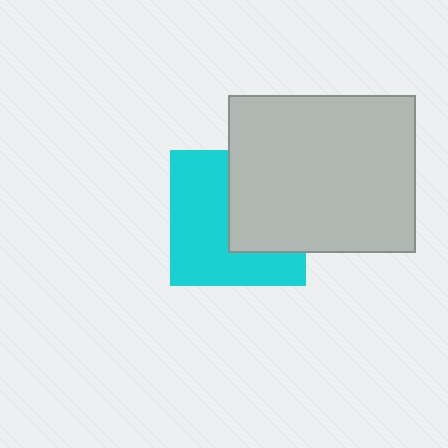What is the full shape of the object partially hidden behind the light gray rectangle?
The partially hidden object is a cyan square.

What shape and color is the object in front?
The object in front is a light gray rectangle.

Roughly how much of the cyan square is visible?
About half of it is visible (roughly 56%).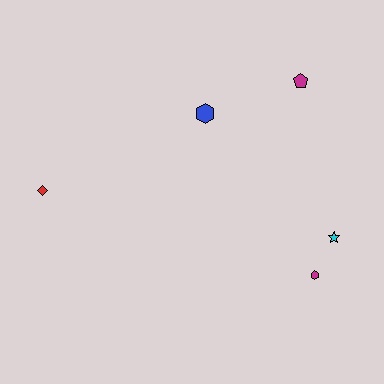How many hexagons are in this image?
There are 2 hexagons.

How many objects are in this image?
There are 5 objects.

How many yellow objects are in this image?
There are no yellow objects.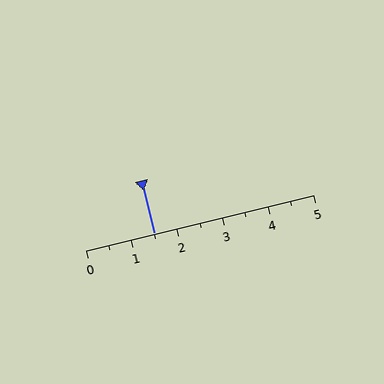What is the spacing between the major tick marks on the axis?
The major ticks are spaced 1 apart.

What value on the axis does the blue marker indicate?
The marker indicates approximately 1.5.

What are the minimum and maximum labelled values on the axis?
The axis runs from 0 to 5.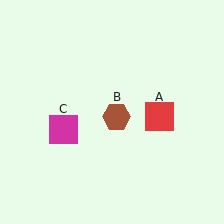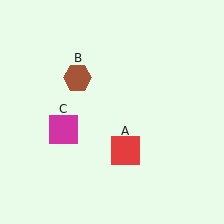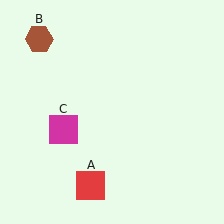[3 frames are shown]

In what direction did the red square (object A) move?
The red square (object A) moved down and to the left.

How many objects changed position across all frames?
2 objects changed position: red square (object A), brown hexagon (object B).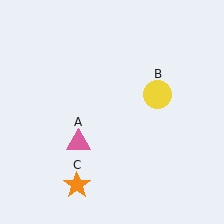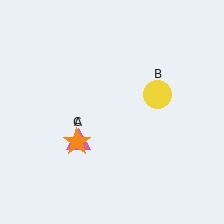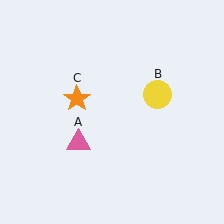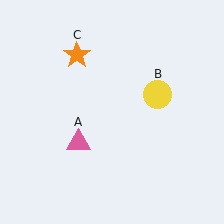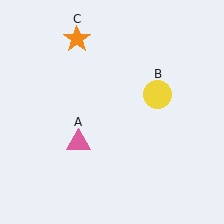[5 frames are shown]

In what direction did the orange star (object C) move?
The orange star (object C) moved up.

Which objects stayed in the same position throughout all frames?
Pink triangle (object A) and yellow circle (object B) remained stationary.